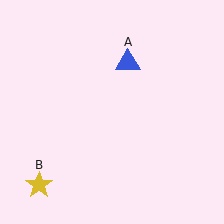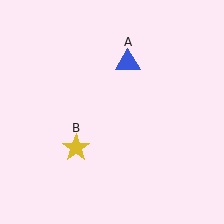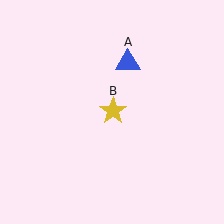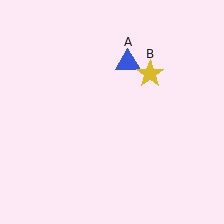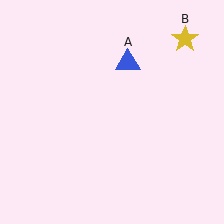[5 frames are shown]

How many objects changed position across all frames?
1 object changed position: yellow star (object B).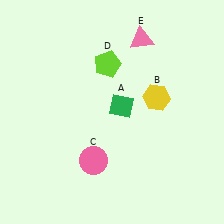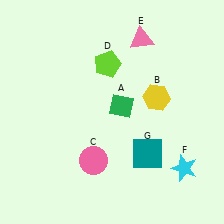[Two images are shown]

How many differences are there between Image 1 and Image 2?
There are 2 differences between the two images.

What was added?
A cyan star (F), a teal square (G) were added in Image 2.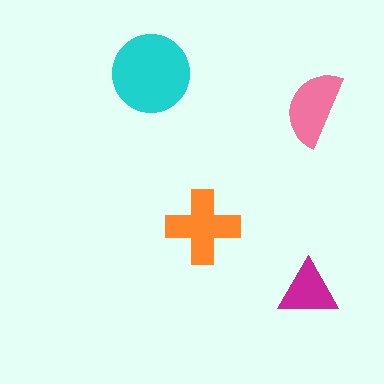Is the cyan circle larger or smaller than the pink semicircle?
Larger.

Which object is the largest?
The cyan circle.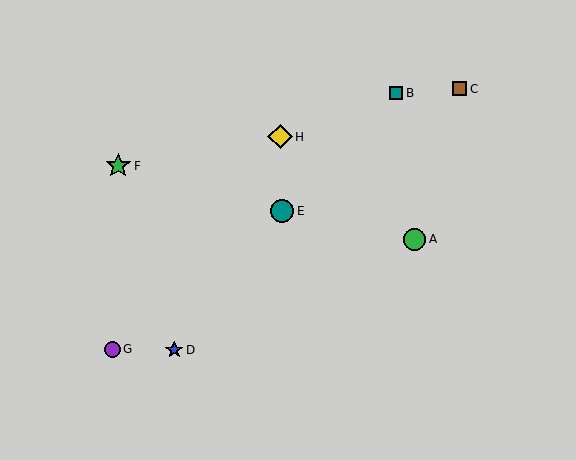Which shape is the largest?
The green star (labeled F) is the largest.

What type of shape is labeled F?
Shape F is a green star.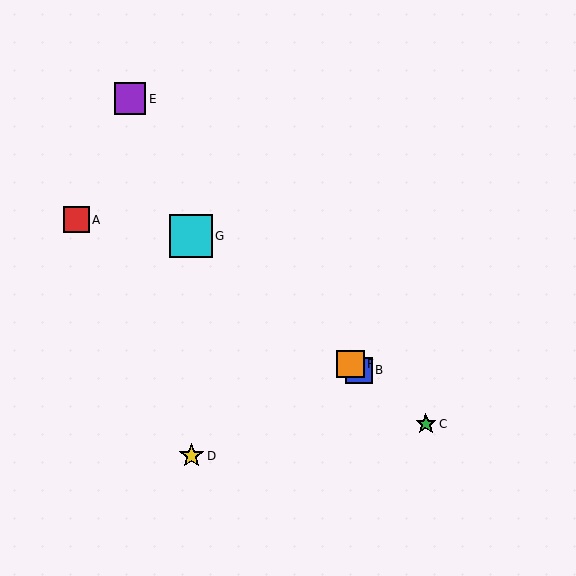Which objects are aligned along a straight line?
Objects B, C, F, G are aligned along a straight line.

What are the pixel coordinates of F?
Object F is at (351, 364).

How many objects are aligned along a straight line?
4 objects (B, C, F, G) are aligned along a straight line.